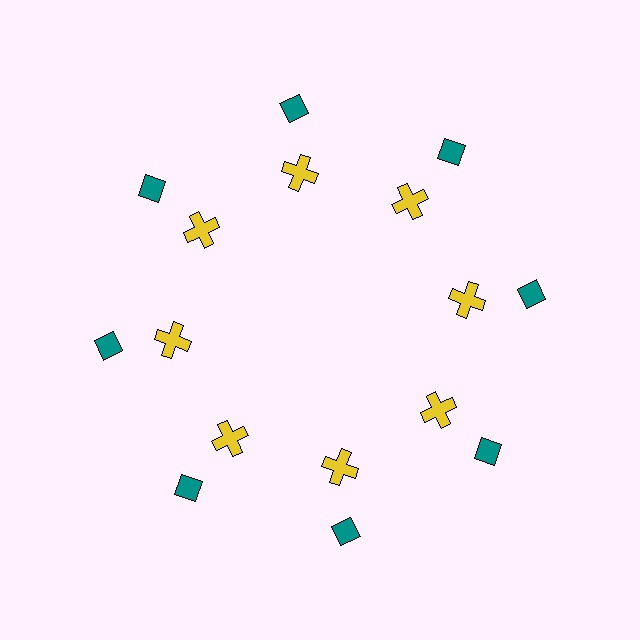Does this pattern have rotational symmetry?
Yes, this pattern has 8-fold rotational symmetry. It looks the same after rotating 45 degrees around the center.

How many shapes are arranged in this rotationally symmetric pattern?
There are 16 shapes, arranged in 8 groups of 2.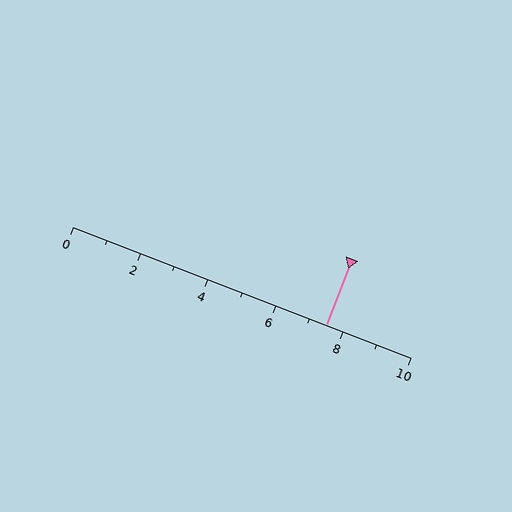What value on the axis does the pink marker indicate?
The marker indicates approximately 7.5.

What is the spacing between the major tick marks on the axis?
The major ticks are spaced 2 apart.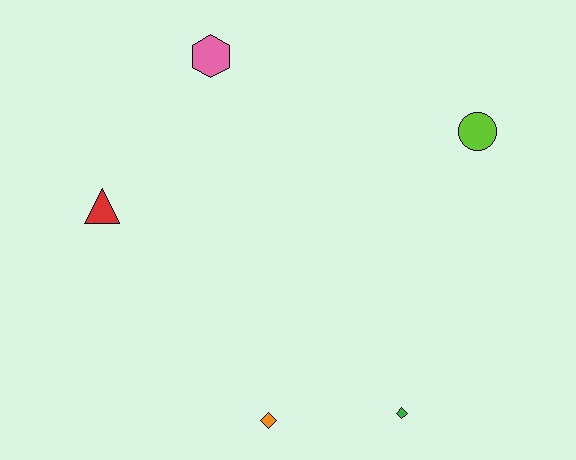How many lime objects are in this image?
There is 1 lime object.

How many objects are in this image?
There are 5 objects.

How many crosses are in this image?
There are no crosses.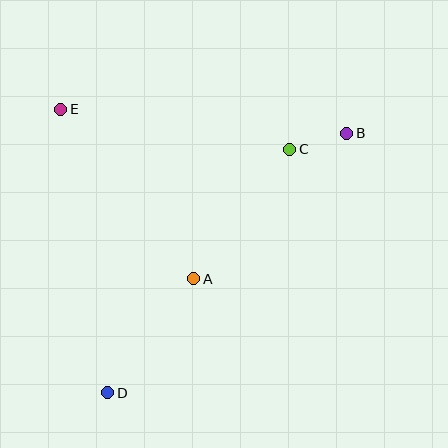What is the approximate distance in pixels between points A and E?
The distance between A and E is approximately 216 pixels.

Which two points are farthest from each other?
Points B and D are farthest from each other.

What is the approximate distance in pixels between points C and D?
The distance between C and D is approximately 304 pixels.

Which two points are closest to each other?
Points B and C are closest to each other.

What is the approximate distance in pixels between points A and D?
The distance between A and D is approximately 143 pixels.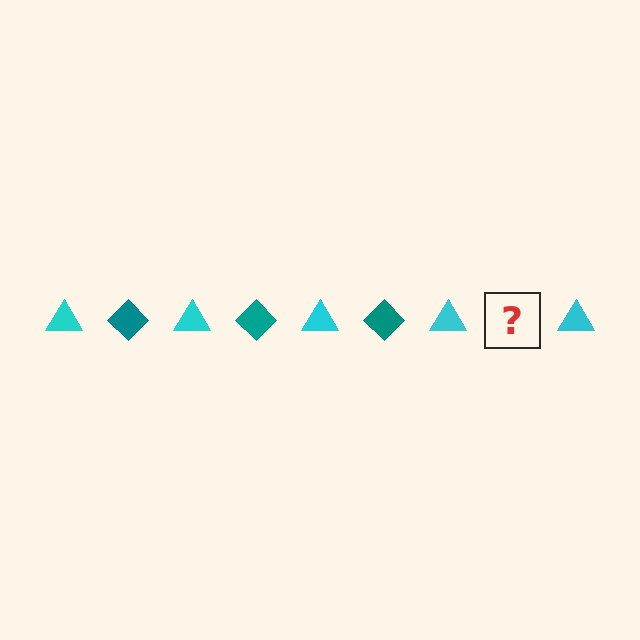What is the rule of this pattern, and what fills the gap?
The rule is that the pattern alternates between cyan triangle and teal diamond. The gap should be filled with a teal diamond.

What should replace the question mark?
The question mark should be replaced with a teal diamond.